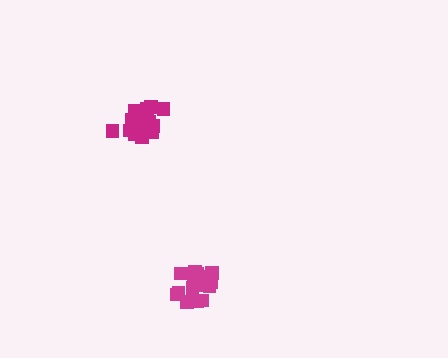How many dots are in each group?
Group 1: 15 dots, Group 2: 15 dots (30 total).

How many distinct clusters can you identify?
There are 2 distinct clusters.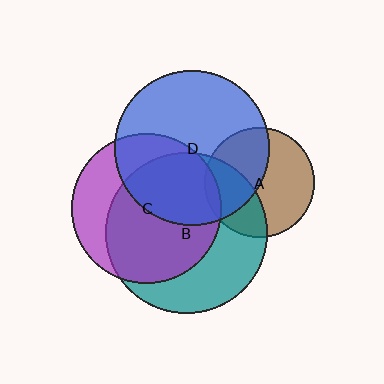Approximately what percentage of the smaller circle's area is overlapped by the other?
Approximately 5%.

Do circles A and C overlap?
Yes.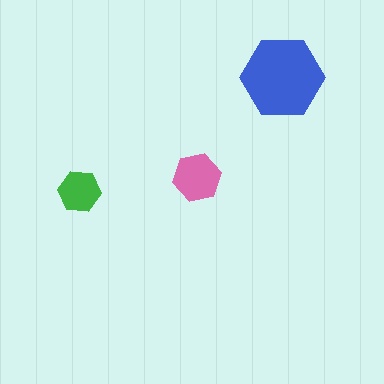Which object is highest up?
The blue hexagon is topmost.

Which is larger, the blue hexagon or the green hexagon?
The blue one.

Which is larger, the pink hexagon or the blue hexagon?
The blue one.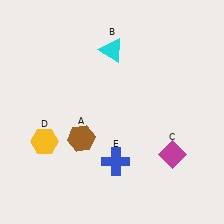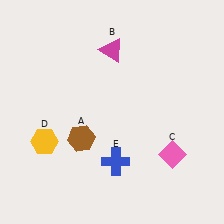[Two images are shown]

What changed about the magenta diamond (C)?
In Image 1, C is magenta. In Image 2, it changed to pink.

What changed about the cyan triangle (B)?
In Image 1, B is cyan. In Image 2, it changed to magenta.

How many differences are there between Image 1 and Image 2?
There are 2 differences between the two images.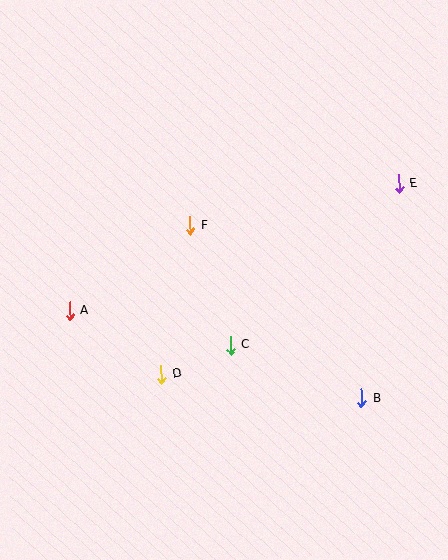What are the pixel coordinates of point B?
Point B is at (362, 398).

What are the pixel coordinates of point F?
Point F is at (190, 225).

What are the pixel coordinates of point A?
Point A is at (69, 311).